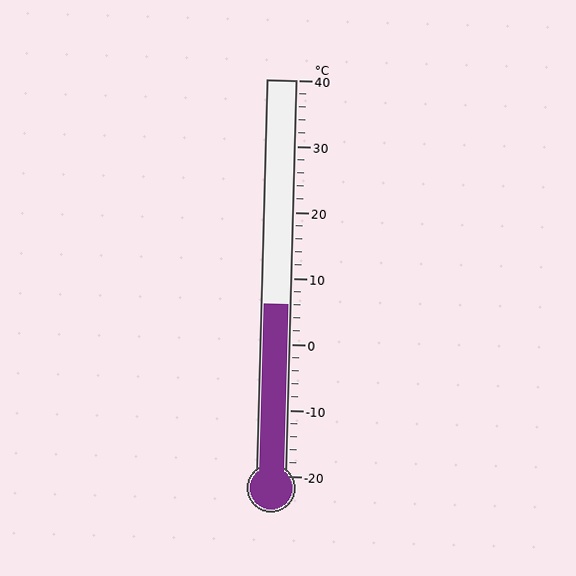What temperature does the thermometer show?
The thermometer shows approximately 6°C.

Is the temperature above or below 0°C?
The temperature is above 0°C.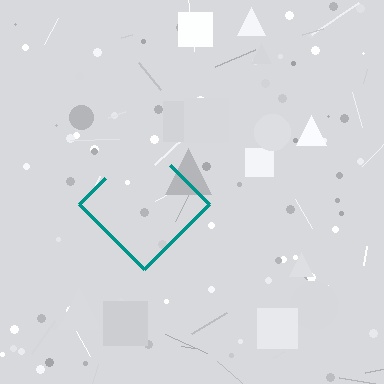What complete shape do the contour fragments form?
The contour fragments form a diamond.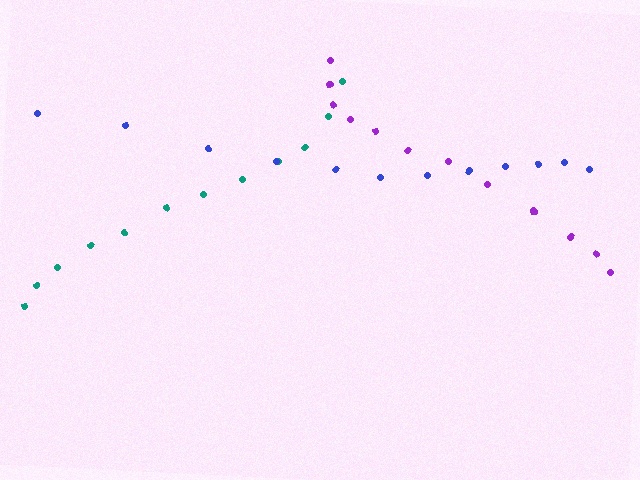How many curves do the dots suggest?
There are 3 distinct paths.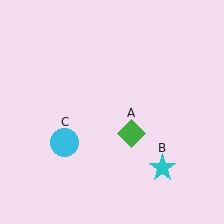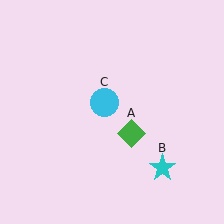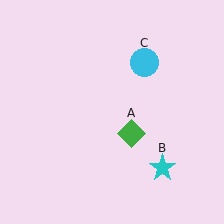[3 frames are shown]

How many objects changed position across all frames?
1 object changed position: cyan circle (object C).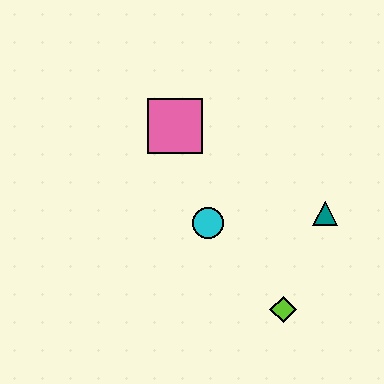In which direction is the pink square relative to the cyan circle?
The pink square is above the cyan circle.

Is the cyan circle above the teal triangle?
No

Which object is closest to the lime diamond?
The teal triangle is closest to the lime diamond.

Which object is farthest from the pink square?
The lime diamond is farthest from the pink square.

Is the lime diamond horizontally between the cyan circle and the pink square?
No